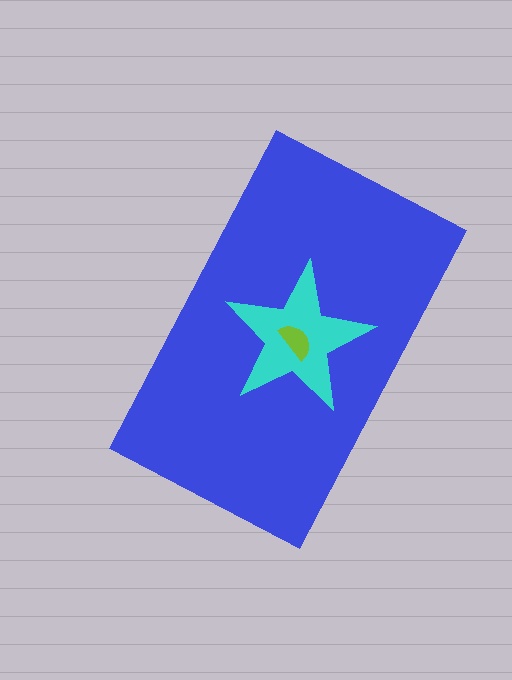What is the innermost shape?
The lime semicircle.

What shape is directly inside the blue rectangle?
The cyan star.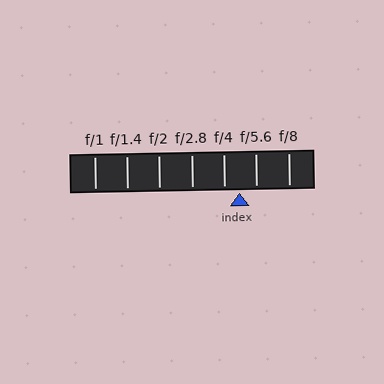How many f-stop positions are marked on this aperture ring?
There are 7 f-stop positions marked.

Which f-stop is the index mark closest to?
The index mark is closest to f/4.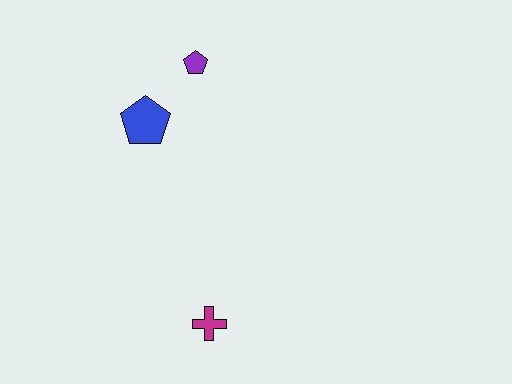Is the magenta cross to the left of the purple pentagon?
No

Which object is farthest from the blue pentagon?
The magenta cross is farthest from the blue pentagon.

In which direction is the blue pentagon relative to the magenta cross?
The blue pentagon is above the magenta cross.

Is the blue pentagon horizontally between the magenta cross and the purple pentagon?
No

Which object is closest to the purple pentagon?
The blue pentagon is closest to the purple pentagon.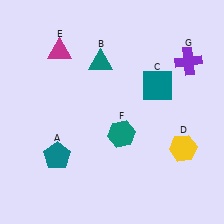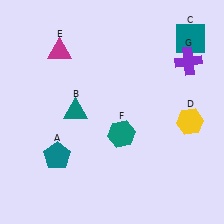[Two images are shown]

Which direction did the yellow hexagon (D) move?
The yellow hexagon (D) moved up.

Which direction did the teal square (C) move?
The teal square (C) moved up.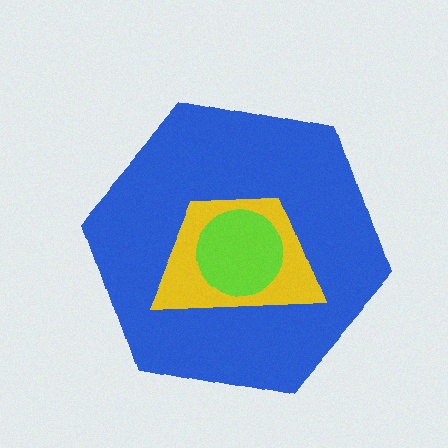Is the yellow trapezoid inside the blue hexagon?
Yes.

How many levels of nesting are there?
3.